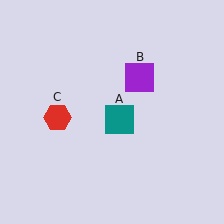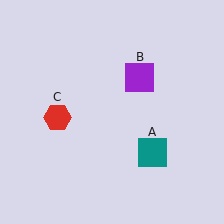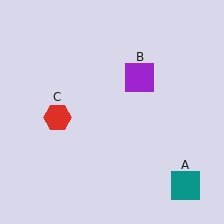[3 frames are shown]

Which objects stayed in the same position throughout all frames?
Purple square (object B) and red hexagon (object C) remained stationary.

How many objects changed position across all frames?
1 object changed position: teal square (object A).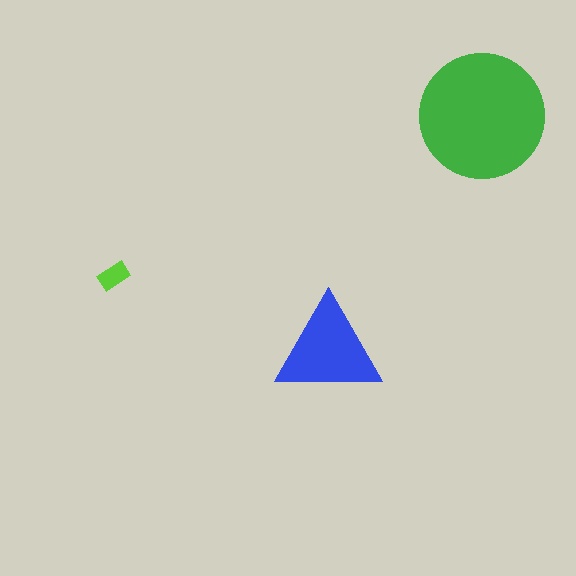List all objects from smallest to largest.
The lime rectangle, the blue triangle, the green circle.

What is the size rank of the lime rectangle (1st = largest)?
3rd.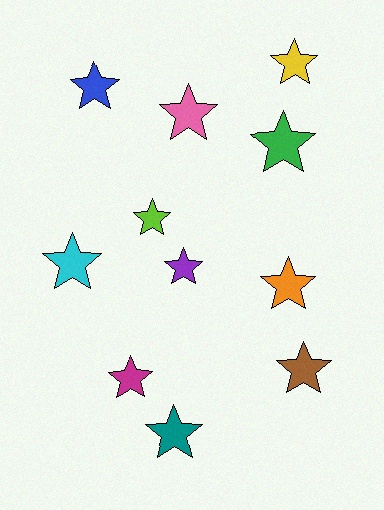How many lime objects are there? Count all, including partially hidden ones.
There is 1 lime object.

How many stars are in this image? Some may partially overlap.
There are 11 stars.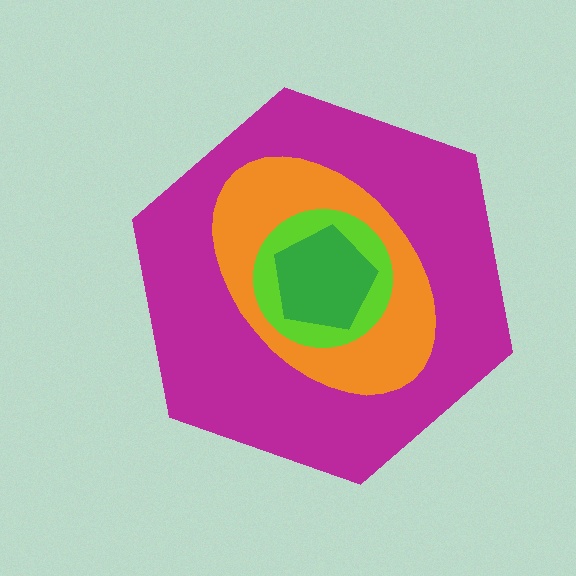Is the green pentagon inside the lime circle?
Yes.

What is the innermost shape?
The green pentagon.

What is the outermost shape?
The magenta hexagon.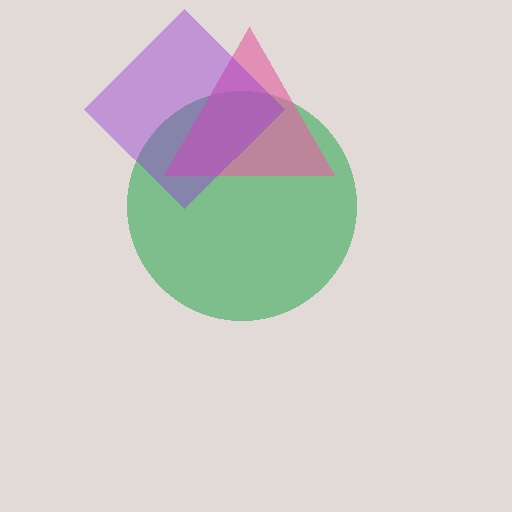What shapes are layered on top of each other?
The layered shapes are: a green circle, a pink triangle, a purple diamond.